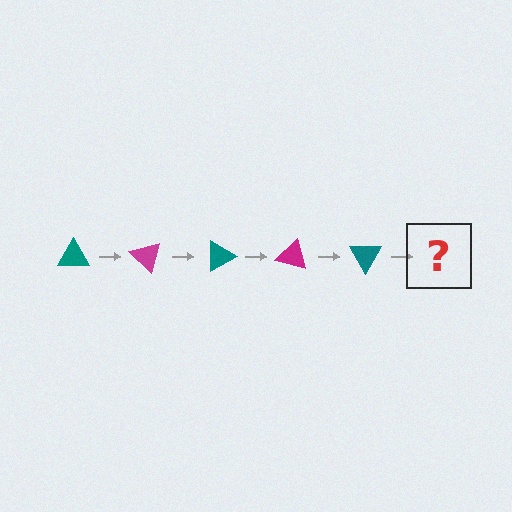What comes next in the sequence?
The next element should be a magenta triangle, rotated 225 degrees from the start.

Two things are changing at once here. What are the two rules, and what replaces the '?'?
The two rules are that it rotates 45 degrees each step and the color cycles through teal and magenta. The '?' should be a magenta triangle, rotated 225 degrees from the start.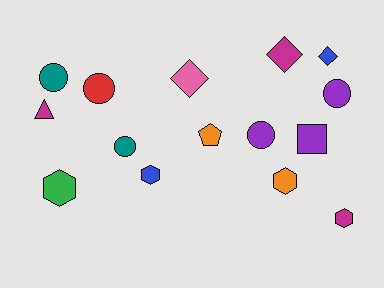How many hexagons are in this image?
There are 4 hexagons.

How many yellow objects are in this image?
There are no yellow objects.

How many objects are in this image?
There are 15 objects.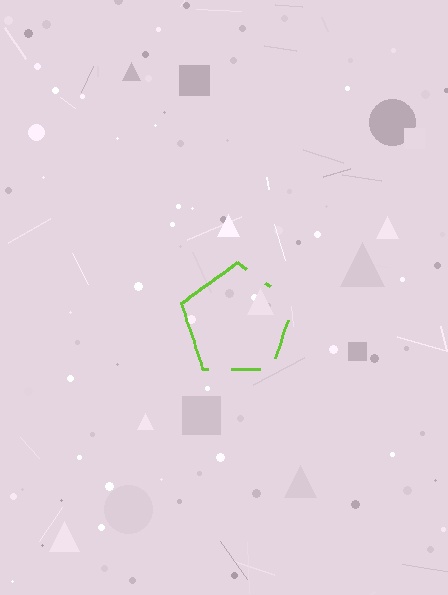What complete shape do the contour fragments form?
The contour fragments form a pentagon.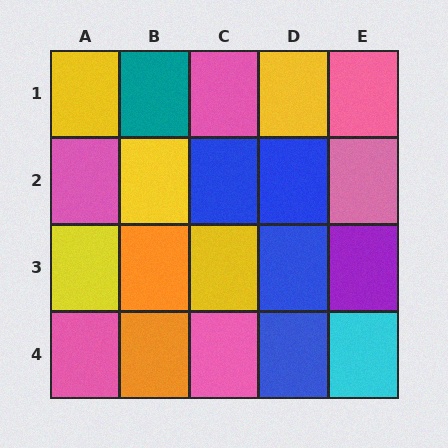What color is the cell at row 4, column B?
Orange.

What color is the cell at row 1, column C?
Pink.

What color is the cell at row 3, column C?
Yellow.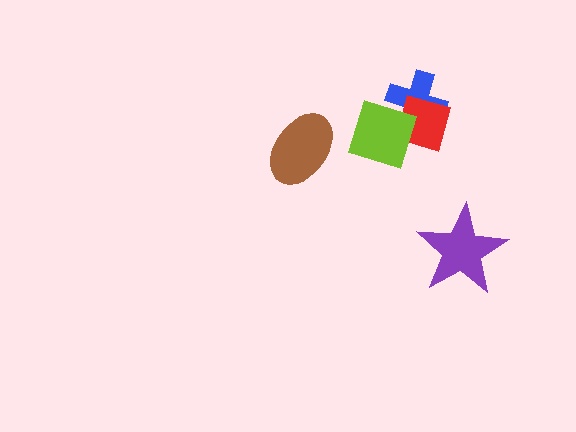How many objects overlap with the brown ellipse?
0 objects overlap with the brown ellipse.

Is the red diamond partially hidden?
Yes, it is partially covered by another shape.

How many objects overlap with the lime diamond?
2 objects overlap with the lime diamond.